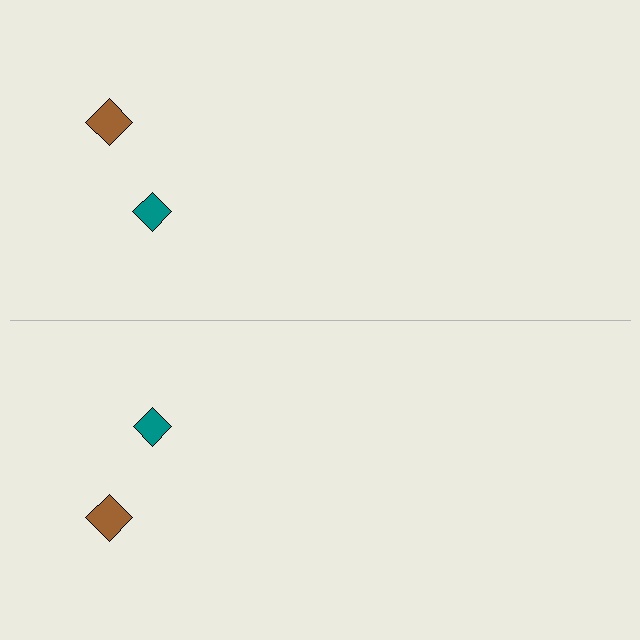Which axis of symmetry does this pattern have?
The pattern has a horizontal axis of symmetry running through the center of the image.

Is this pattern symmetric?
Yes, this pattern has bilateral (reflection) symmetry.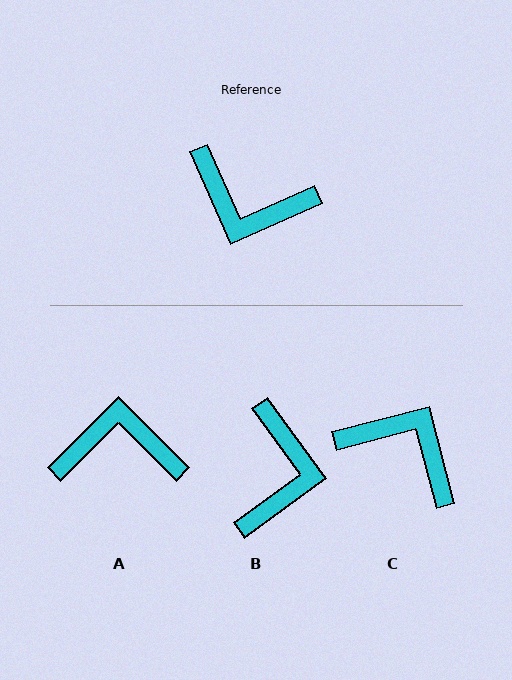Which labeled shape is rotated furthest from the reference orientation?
C, about 171 degrees away.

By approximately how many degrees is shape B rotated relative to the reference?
Approximately 102 degrees counter-clockwise.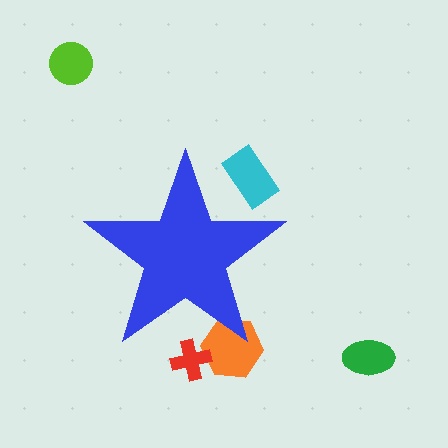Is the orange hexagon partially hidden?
Yes, the orange hexagon is partially hidden behind the blue star.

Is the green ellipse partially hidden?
No, the green ellipse is fully visible.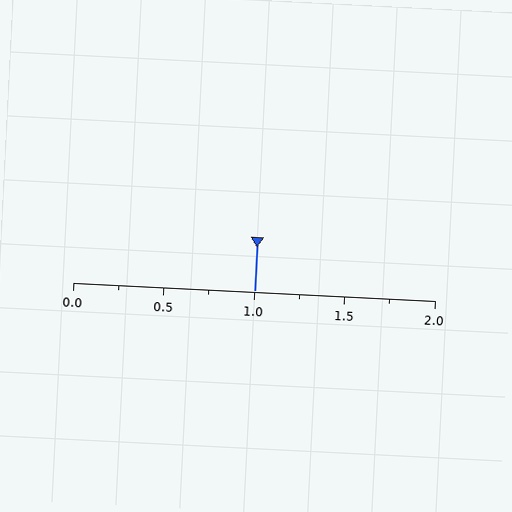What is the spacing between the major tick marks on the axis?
The major ticks are spaced 0.5 apart.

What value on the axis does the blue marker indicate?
The marker indicates approximately 1.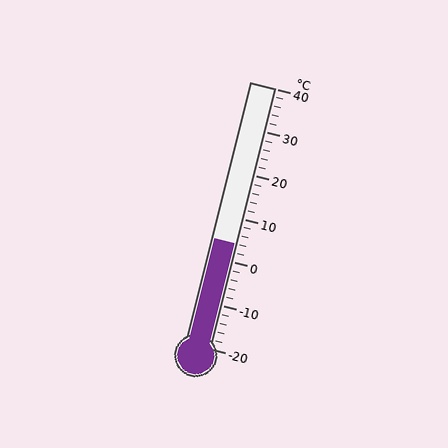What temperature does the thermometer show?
The thermometer shows approximately 4°C.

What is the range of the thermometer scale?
The thermometer scale ranges from -20°C to 40°C.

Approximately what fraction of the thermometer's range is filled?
The thermometer is filled to approximately 40% of its range.